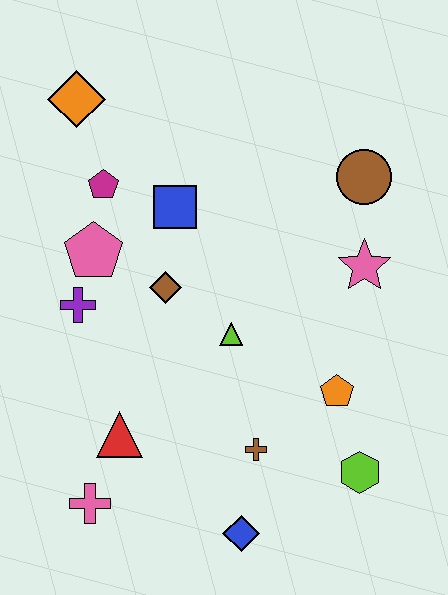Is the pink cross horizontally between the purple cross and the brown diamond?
Yes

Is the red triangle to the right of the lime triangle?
No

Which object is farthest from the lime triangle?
The orange diamond is farthest from the lime triangle.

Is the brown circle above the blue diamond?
Yes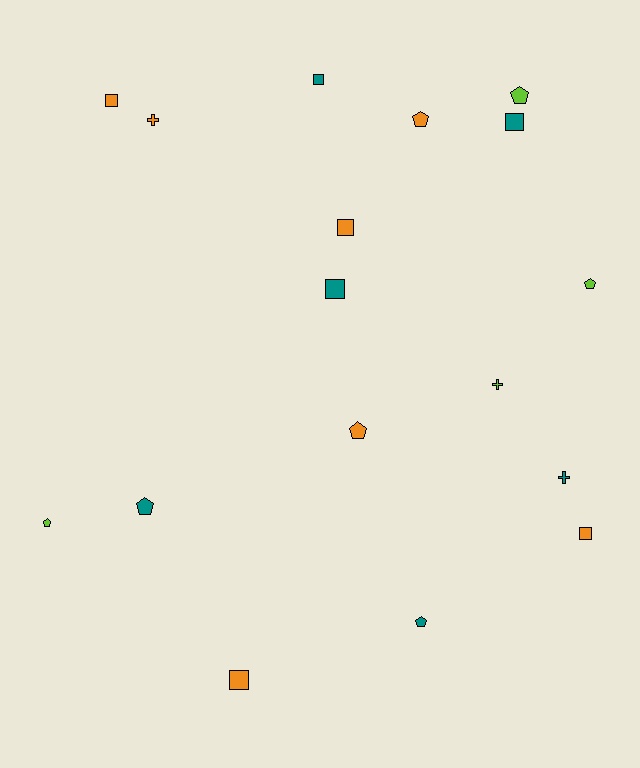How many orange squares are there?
There are 4 orange squares.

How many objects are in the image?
There are 17 objects.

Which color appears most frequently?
Orange, with 7 objects.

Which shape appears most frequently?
Pentagon, with 7 objects.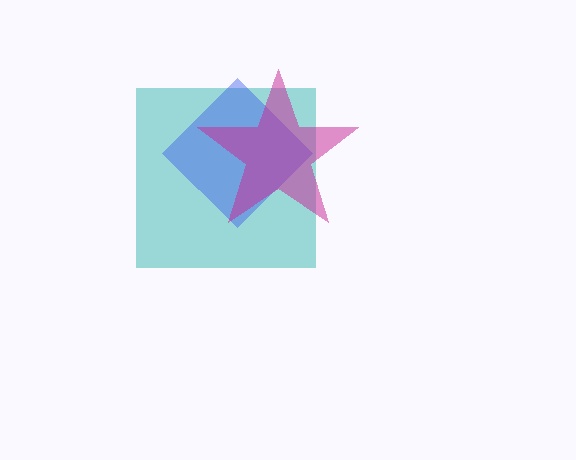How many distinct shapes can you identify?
There are 3 distinct shapes: a teal square, a blue diamond, a magenta star.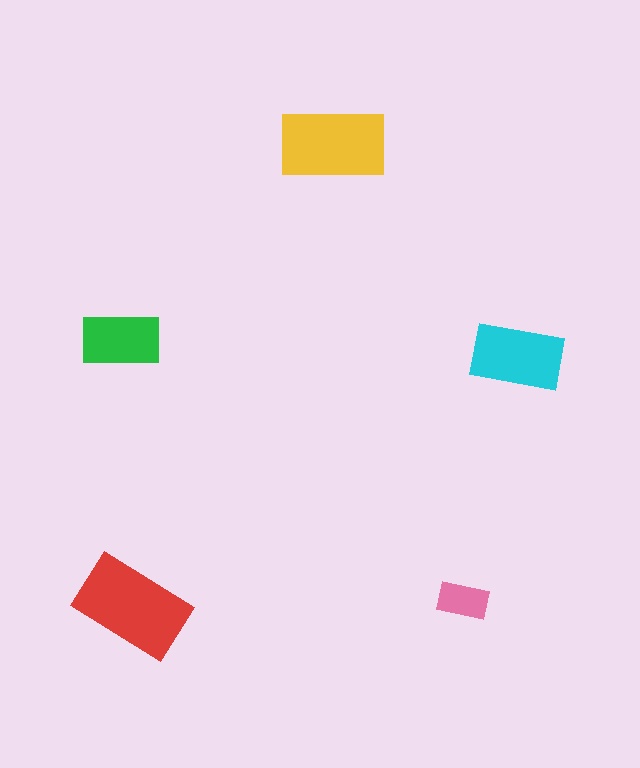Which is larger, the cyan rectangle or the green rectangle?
The cyan one.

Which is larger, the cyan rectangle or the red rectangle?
The red one.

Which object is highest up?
The yellow rectangle is topmost.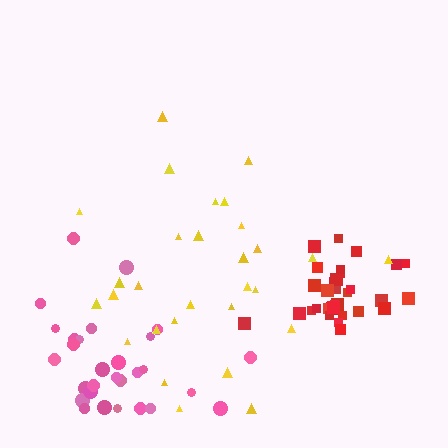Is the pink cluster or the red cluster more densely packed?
Red.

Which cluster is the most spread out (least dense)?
Yellow.